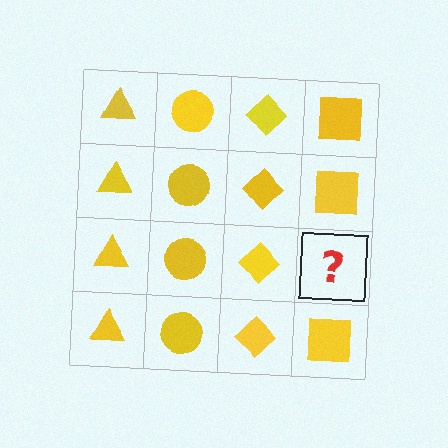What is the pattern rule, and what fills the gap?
The rule is that each column has a consistent shape. The gap should be filled with a yellow square.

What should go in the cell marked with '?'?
The missing cell should contain a yellow square.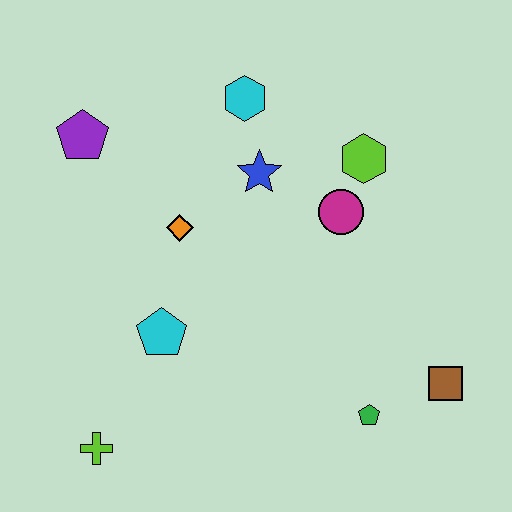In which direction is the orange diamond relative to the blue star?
The orange diamond is to the left of the blue star.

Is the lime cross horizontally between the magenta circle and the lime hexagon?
No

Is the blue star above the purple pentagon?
No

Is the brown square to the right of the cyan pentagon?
Yes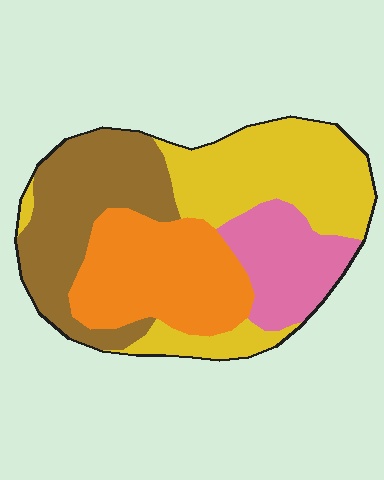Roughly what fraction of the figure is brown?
Brown takes up about one quarter (1/4) of the figure.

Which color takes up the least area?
Pink, at roughly 15%.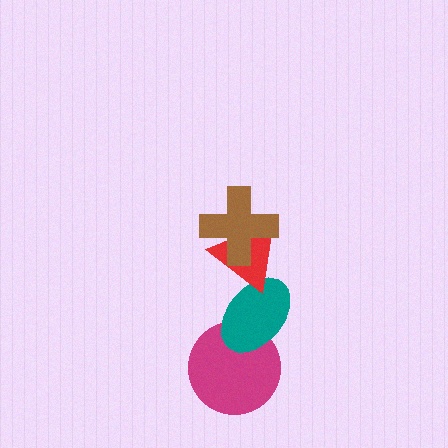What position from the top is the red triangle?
The red triangle is 2nd from the top.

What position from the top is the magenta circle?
The magenta circle is 4th from the top.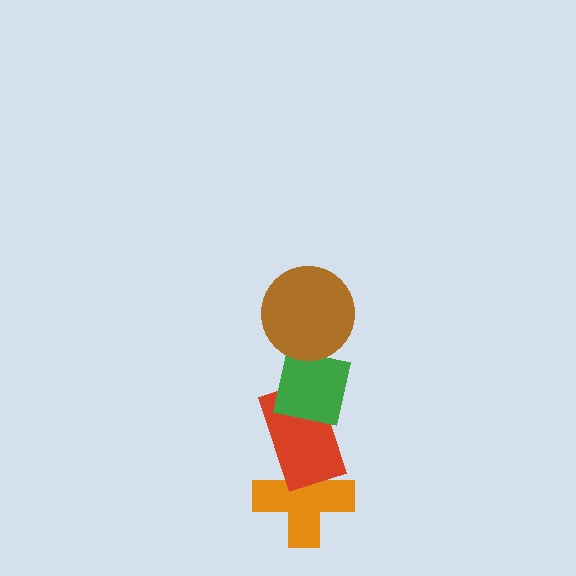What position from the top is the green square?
The green square is 2nd from the top.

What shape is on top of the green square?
The brown circle is on top of the green square.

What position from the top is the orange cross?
The orange cross is 4th from the top.